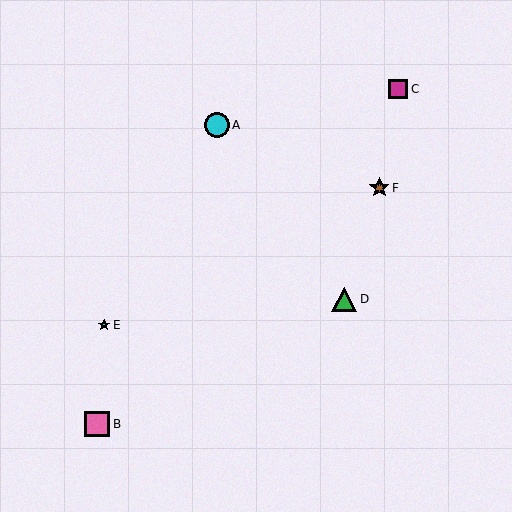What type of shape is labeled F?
Shape F is a brown star.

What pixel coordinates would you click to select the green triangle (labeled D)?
Click at (344, 299) to select the green triangle D.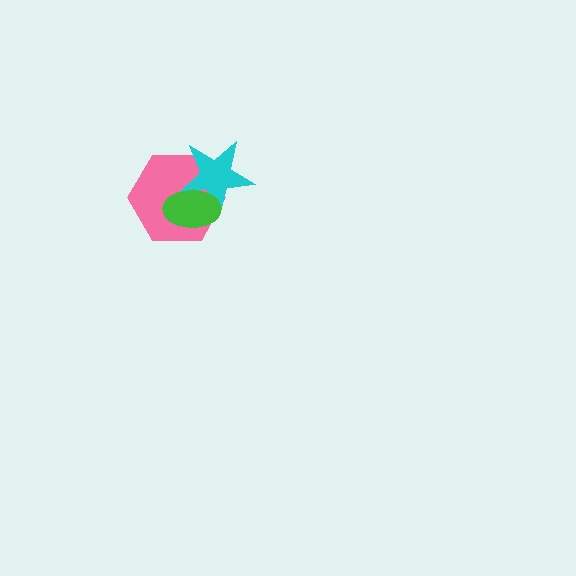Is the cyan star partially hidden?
Yes, it is partially covered by another shape.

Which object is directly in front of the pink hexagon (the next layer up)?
The cyan star is directly in front of the pink hexagon.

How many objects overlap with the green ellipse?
2 objects overlap with the green ellipse.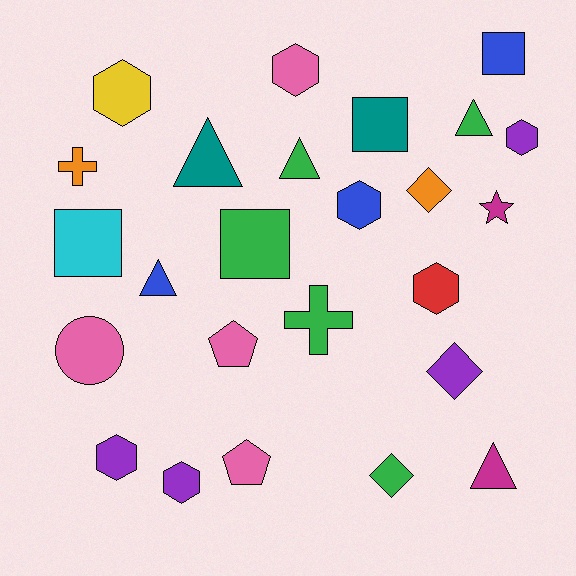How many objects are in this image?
There are 25 objects.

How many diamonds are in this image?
There are 3 diamonds.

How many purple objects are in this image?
There are 4 purple objects.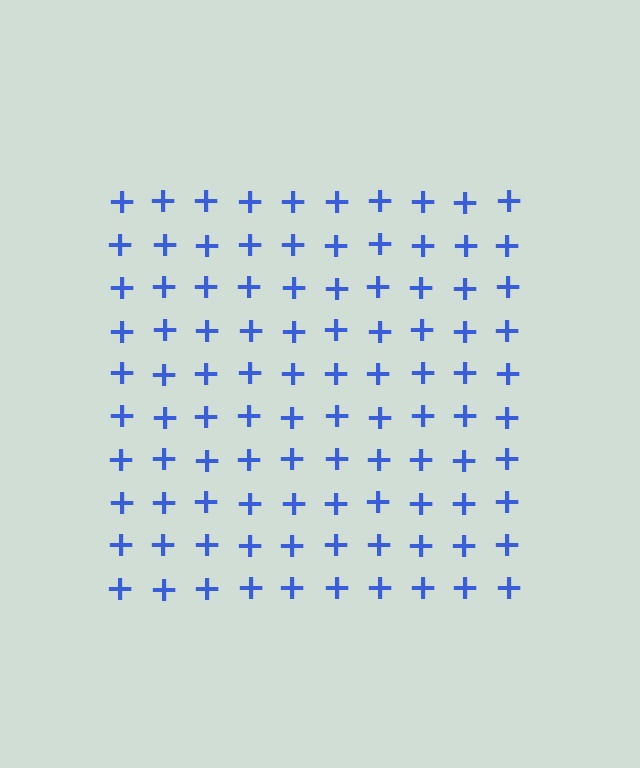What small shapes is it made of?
It is made of small plus signs.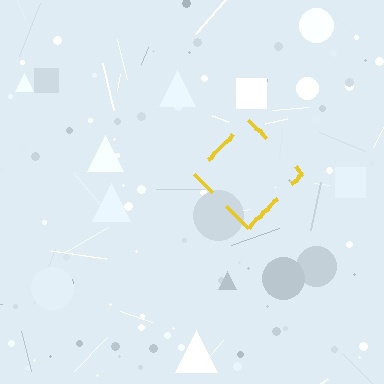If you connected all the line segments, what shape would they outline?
They would outline a diamond.